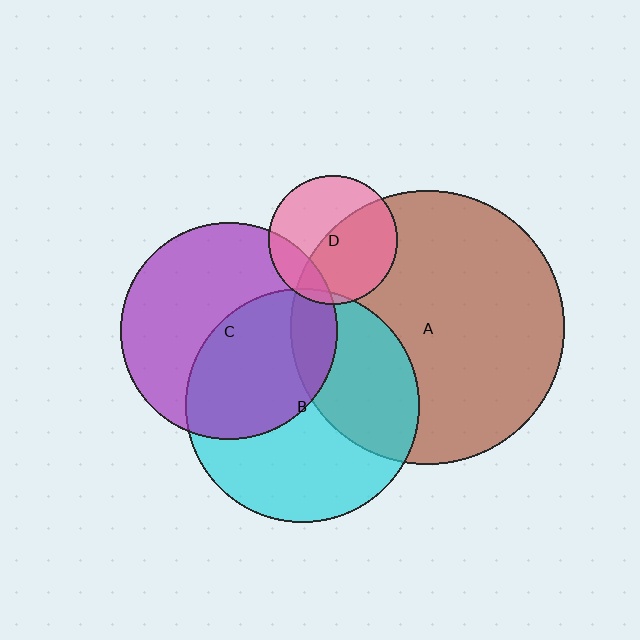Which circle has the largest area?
Circle A (brown).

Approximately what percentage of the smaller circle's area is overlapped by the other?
Approximately 20%.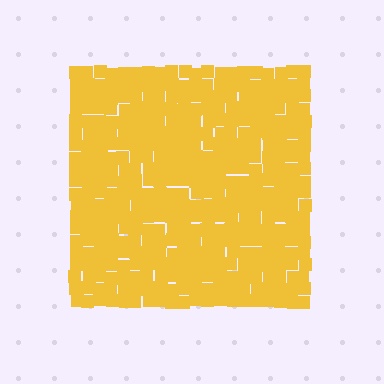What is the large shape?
The large shape is a square.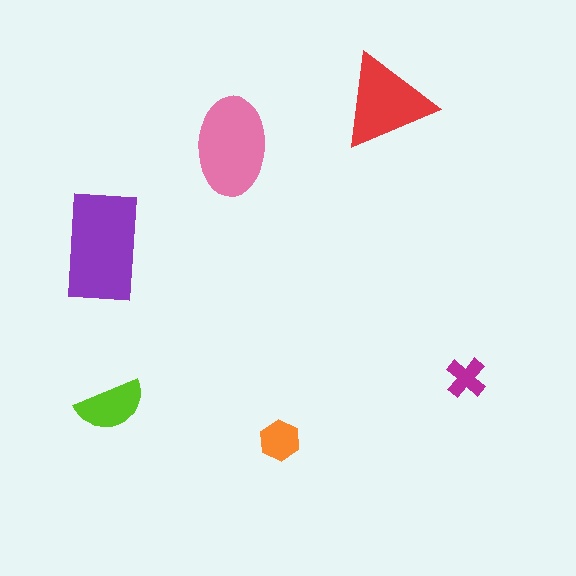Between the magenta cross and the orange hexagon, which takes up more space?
The orange hexagon.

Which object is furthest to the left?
The purple rectangle is leftmost.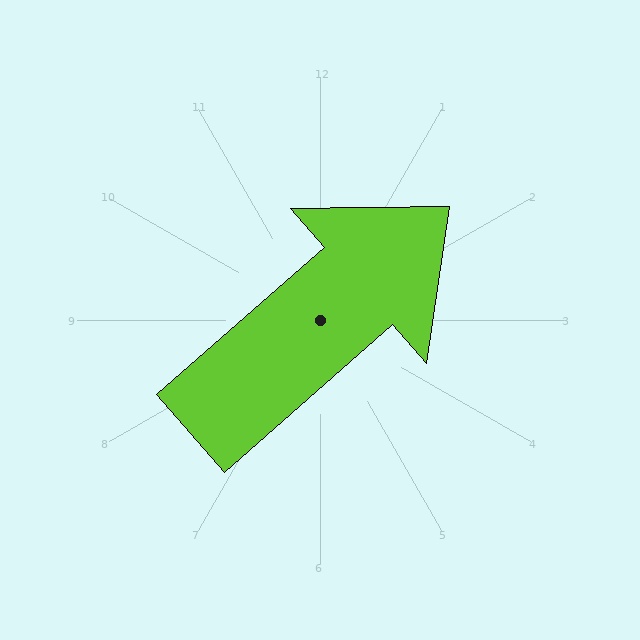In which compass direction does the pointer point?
Northeast.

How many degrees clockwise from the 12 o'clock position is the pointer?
Approximately 49 degrees.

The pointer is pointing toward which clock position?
Roughly 2 o'clock.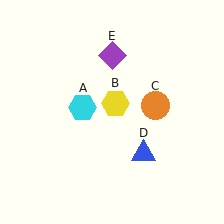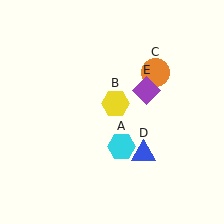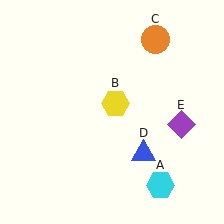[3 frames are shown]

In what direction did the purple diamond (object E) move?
The purple diamond (object E) moved down and to the right.